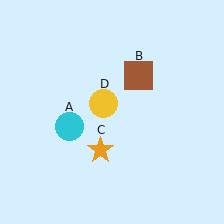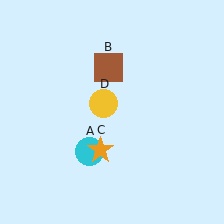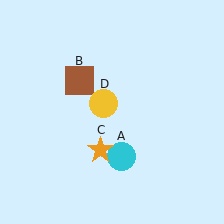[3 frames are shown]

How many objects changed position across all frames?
2 objects changed position: cyan circle (object A), brown square (object B).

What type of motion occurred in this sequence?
The cyan circle (object A), brown square (object B) rotated counterclockwise around the center of the scene.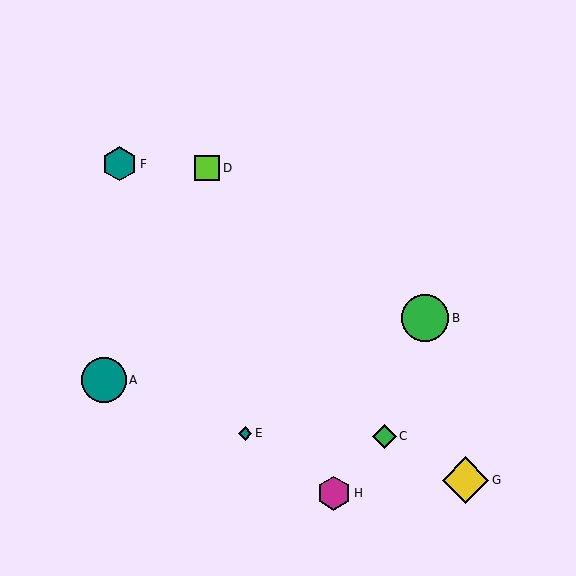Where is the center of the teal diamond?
The center of the teal diamond is at (245, 433).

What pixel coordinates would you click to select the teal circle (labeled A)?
Click at (104, 380) to select the teal circle A.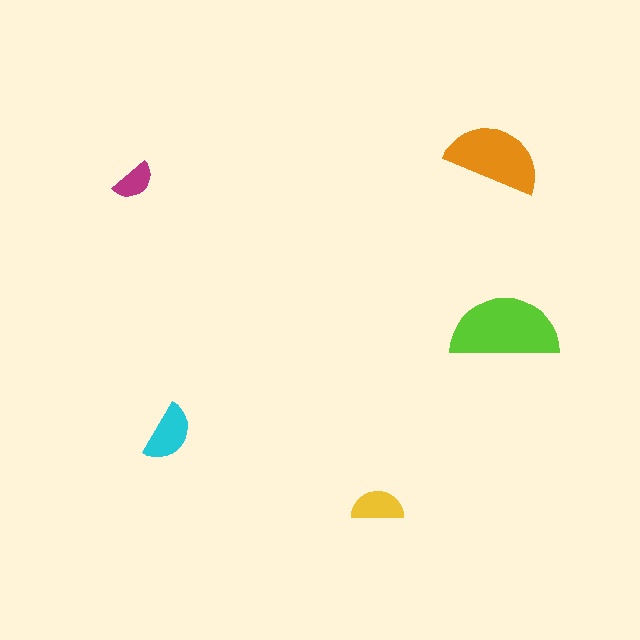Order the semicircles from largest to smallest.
the lime one, the orange one, the cyan one, the yellow one, the magenta one.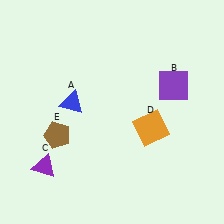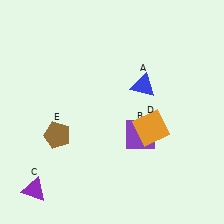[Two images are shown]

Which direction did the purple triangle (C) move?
The purple triangle (C) moved down.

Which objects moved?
The objects that moved are: the blue triangle (A), the purple square (B), the purple triangle (C).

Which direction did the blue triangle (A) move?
The blue triangle (A) moved right.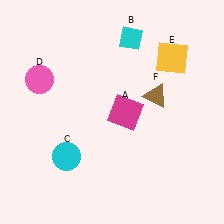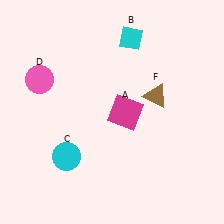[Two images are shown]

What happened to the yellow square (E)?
The yellow square (E) was removed in Image 2. It was in the top-right area of Image 1.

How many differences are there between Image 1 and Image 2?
There is 1 difference between the two images.